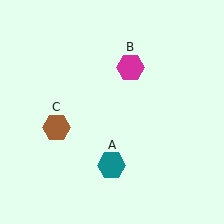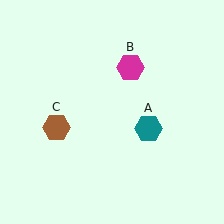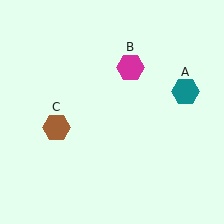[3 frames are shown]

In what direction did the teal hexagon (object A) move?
The teal hexagon (object A) moved up and to the right.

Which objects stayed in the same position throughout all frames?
Magenta hexagon (object B) and brown hexagon (object C) remained stationary.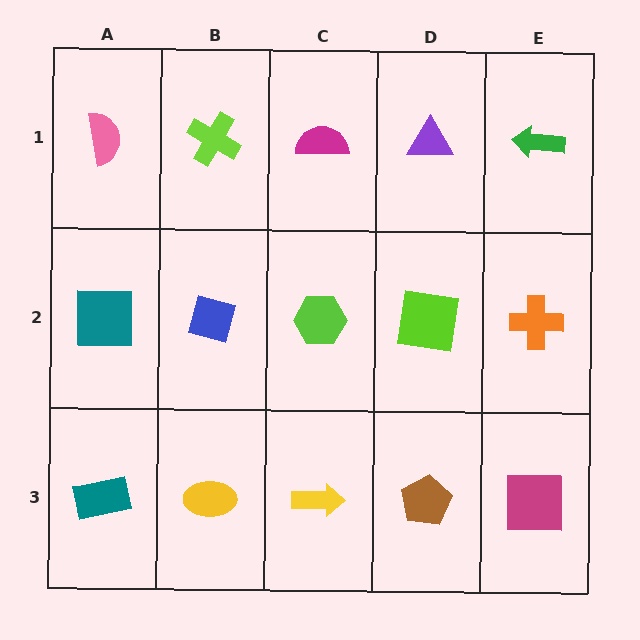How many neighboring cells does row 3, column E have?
2.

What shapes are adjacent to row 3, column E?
An orange cross (row 2, column E), a brown pentagon (row 3, column D).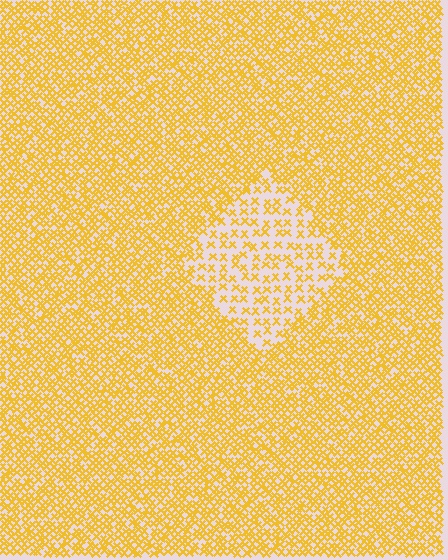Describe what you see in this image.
The image contains small yellow elements arranged at two different densities. A diamond-shaped region is visible where the elements are less densely packed than the surrounding area.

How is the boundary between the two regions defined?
The boundary is defined by a change in element density (approximately 2.3x ratio). All elements are the same color, size, and shape.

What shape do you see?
I see a diamond.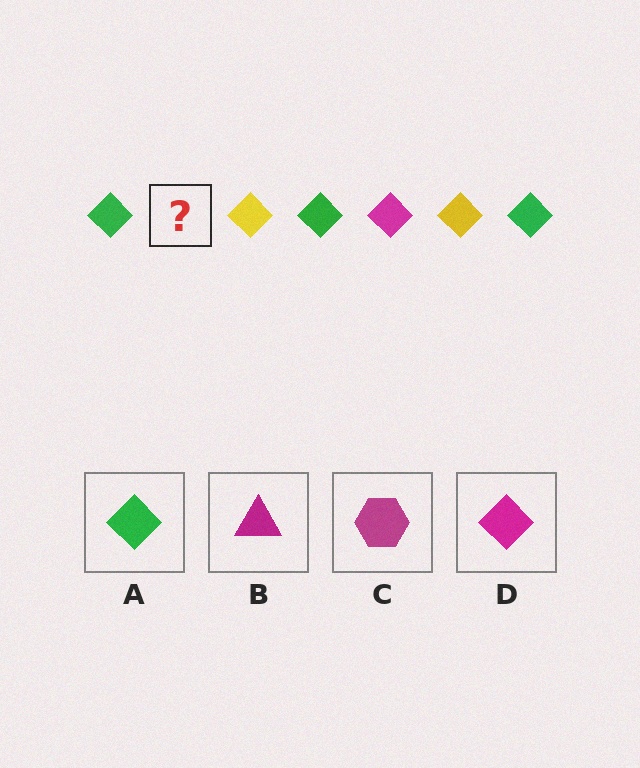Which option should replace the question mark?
Option D.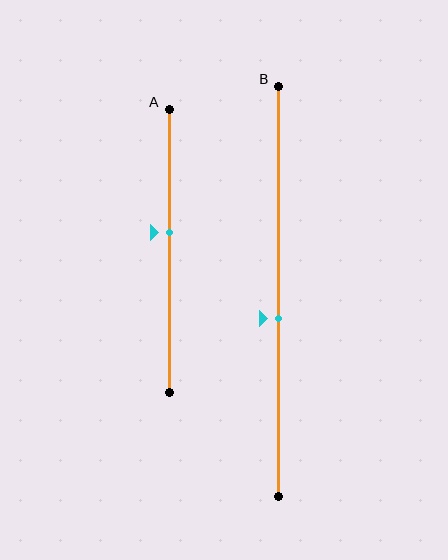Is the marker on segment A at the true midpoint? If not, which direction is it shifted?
No, the marker on segment A is shifted upward by about 6% of the segment length.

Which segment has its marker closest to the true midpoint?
Segment A has its marker closest to the true midpoint.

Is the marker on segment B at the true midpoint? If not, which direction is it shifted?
No, the marker on segment B is shifted downward by about 7% of the segment length.